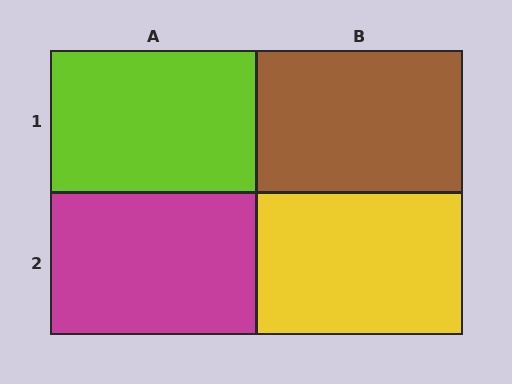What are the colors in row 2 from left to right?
Magenta, yellow.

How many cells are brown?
1 cell is brown.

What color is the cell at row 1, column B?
Brown.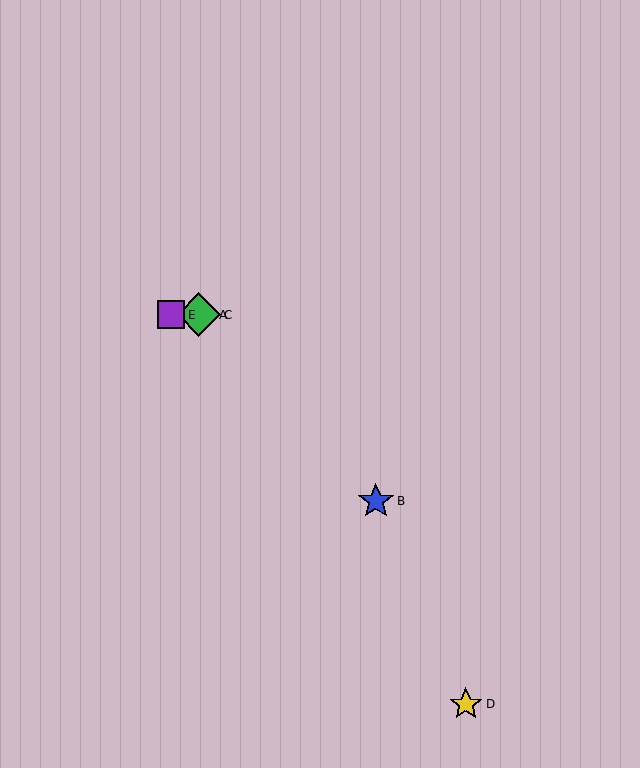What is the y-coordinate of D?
Object D is at y≈704.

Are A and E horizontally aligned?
Yes, both are at y≈315.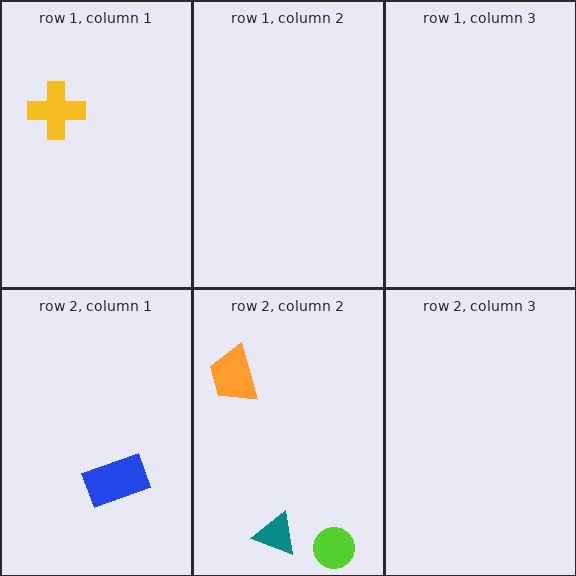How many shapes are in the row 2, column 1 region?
1.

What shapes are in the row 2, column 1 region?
The blue rectangle.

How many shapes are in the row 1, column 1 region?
1.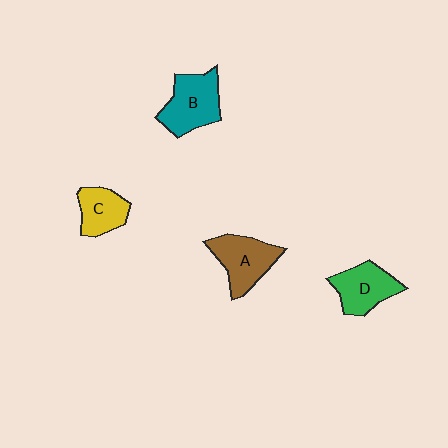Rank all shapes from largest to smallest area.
From largest to smallest: B (teal), A (brown), D (green), C (yellow).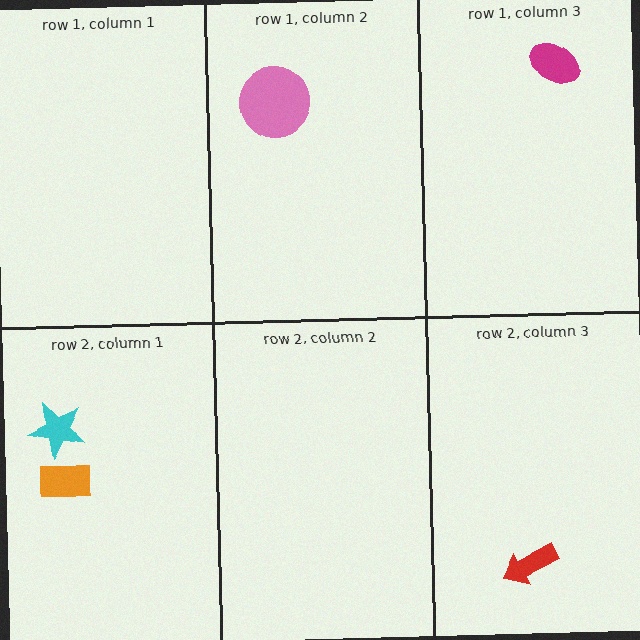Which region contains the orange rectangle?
The row 2, column 1 region.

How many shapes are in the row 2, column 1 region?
2.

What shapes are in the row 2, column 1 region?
The cyan star, the orange rectangle.